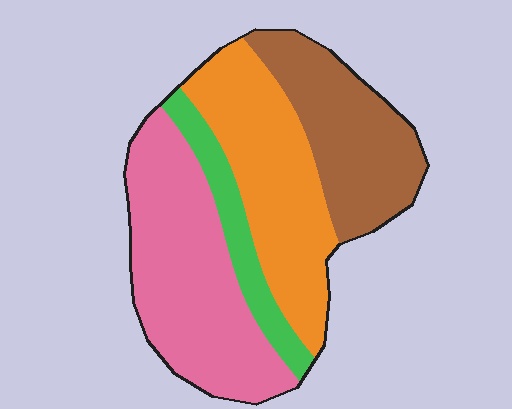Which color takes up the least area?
Green, at roughly 10%.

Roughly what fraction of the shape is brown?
Brown takes up less than a quarter of the shape.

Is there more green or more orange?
Orange.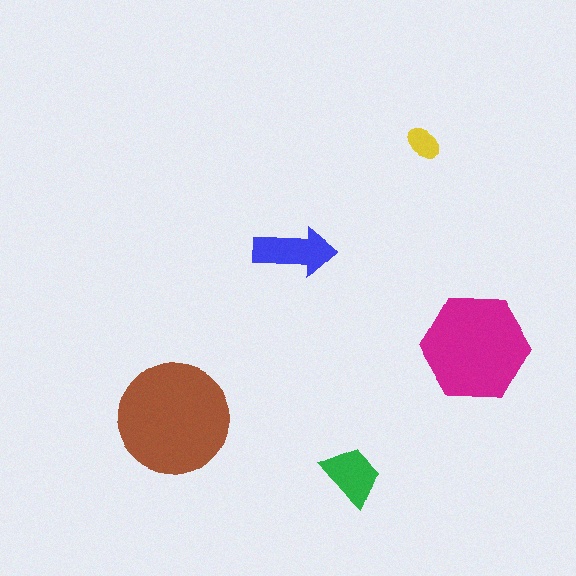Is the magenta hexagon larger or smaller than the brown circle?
Smaller.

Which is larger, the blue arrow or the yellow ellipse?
The blue arrow.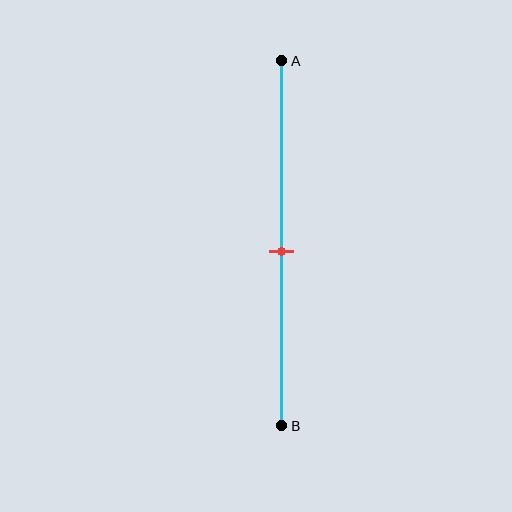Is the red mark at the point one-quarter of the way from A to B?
No, the mark is at about 50% from A, not at the 25% one-quarter point.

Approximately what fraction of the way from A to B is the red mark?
The red mark is approximately 50% of the way from A to B.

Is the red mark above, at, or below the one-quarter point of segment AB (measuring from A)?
The red mark is below the one-quarter point of segment AB.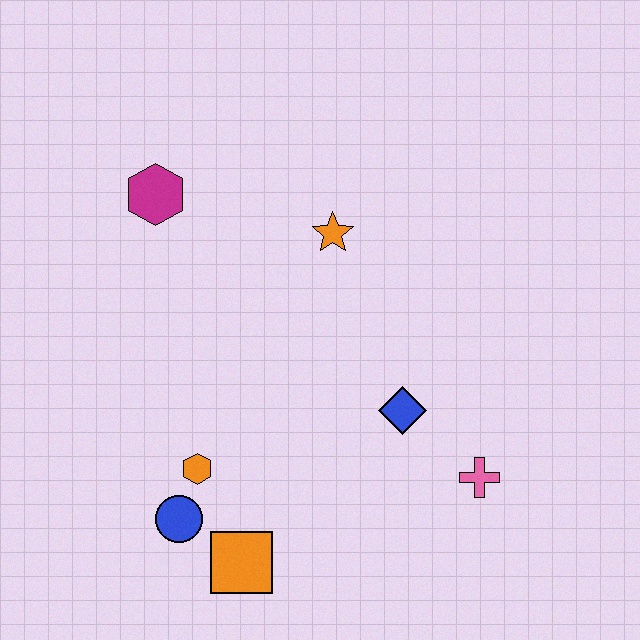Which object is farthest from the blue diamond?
The magenta hexagon is farthest from the blue diamond.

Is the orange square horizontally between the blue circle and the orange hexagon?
No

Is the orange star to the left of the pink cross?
Yes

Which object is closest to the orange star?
The magenta hexagon is closest to the orange star.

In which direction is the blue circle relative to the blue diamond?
The blue circle is to the left of the blue diamond.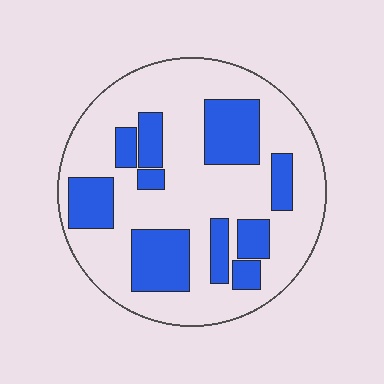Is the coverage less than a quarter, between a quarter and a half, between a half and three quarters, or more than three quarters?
Between a quarter and a half.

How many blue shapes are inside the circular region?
10.